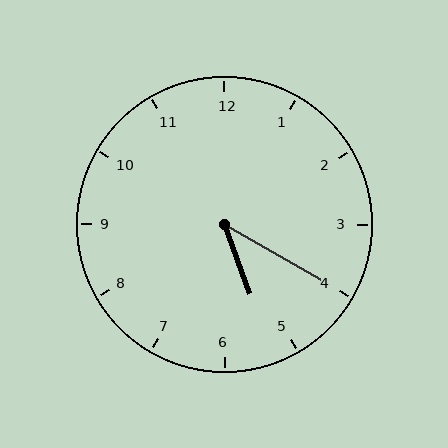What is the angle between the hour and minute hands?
Approximately 40 degrees.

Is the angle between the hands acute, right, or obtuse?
It is acute.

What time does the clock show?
5:20.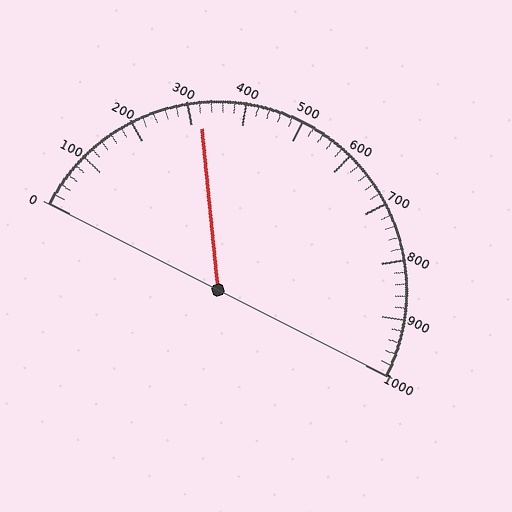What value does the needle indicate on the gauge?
The needle indicates approximately 320.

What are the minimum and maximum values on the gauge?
The gauge ranges from 0 to 1000.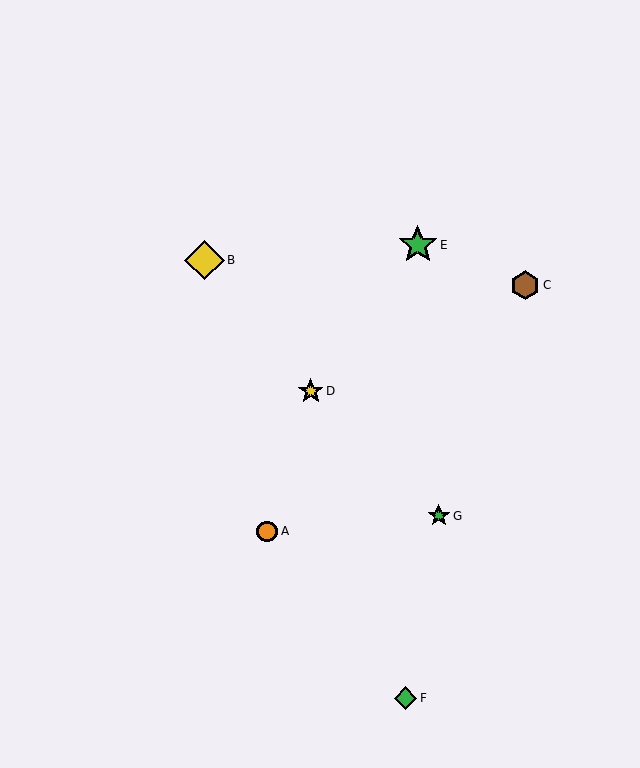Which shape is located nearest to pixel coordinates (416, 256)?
The green star (labeled E) at (418, 245) is nearest to that location.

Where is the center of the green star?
The center of the green star is at (418, 245).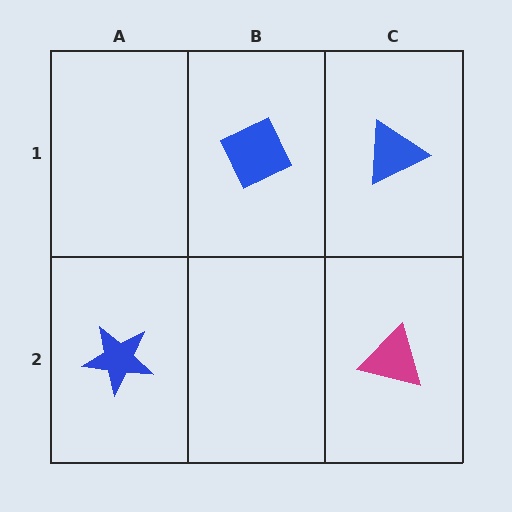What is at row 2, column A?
A blue star.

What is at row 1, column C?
A blue triangle.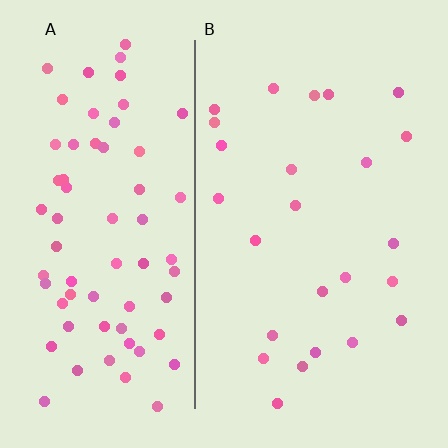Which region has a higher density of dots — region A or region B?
A (the left).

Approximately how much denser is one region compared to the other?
Approximately 2.9× — region A over region B.